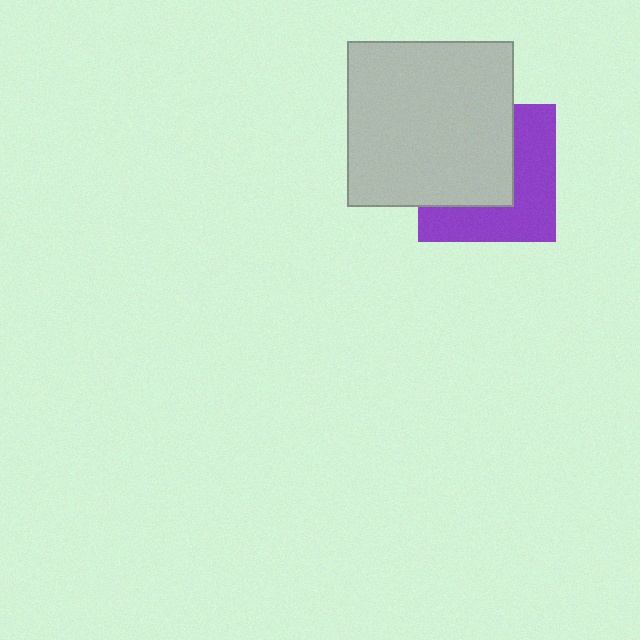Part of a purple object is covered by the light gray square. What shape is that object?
It is a square.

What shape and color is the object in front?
The object in front is a light gray square.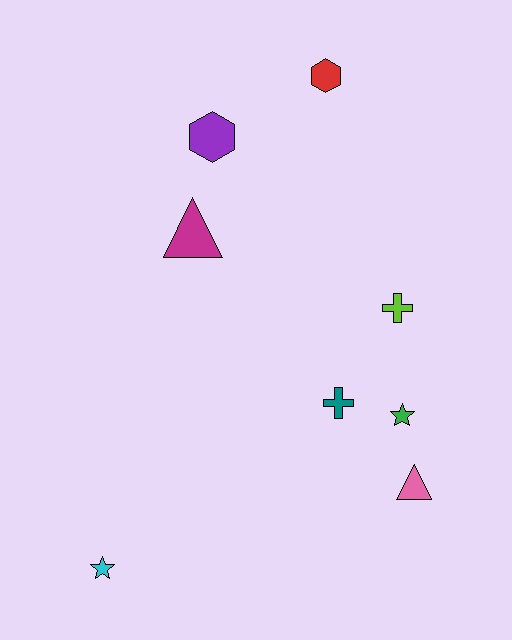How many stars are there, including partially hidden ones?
There are 2 stars.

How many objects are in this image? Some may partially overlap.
There are 8 objects.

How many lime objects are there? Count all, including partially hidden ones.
There is 1 lime object.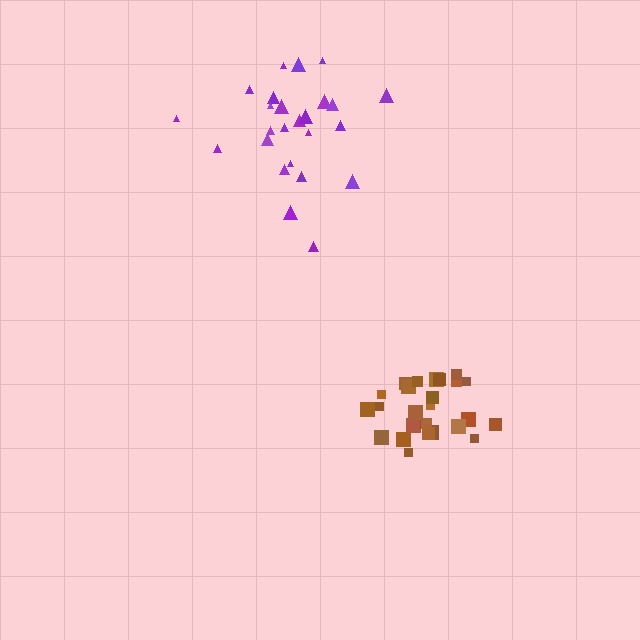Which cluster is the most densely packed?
Brown.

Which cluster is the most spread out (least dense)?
Purple.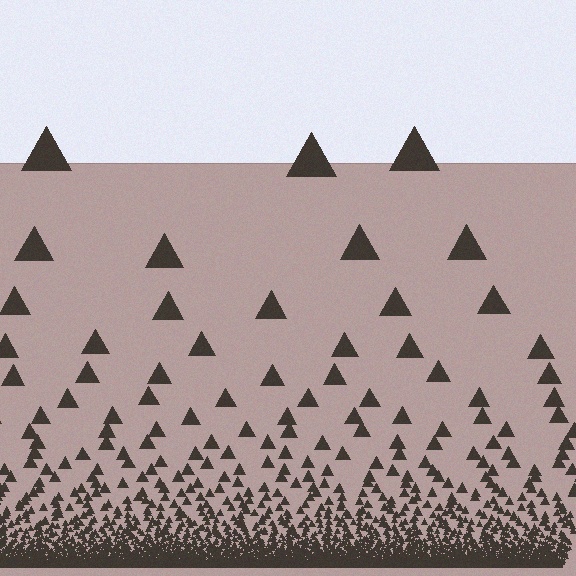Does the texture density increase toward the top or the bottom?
Density increases toward the bottom.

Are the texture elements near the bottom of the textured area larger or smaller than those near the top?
Smaller. The gradient is inverted — elements near the bottom are smaller and denser.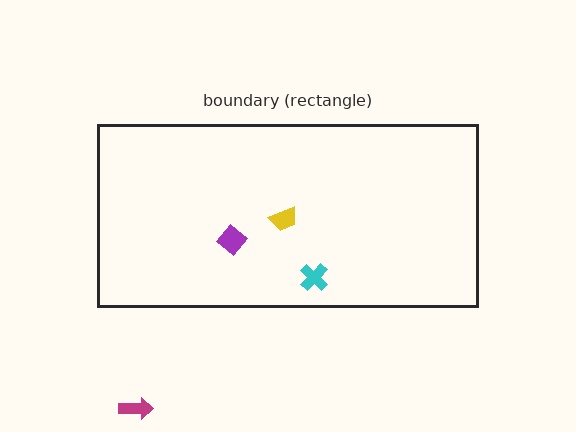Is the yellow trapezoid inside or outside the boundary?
Inside.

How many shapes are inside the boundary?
3 inside, 1 outside.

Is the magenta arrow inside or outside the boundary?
Outside.